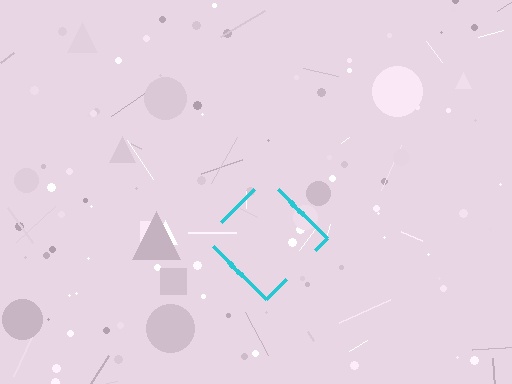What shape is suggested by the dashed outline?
The dashed outline suggests a diamond.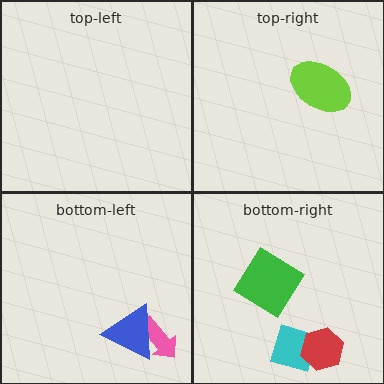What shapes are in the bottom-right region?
The cyan diamond, the red hexagon, the green diamond.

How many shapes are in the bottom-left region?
2.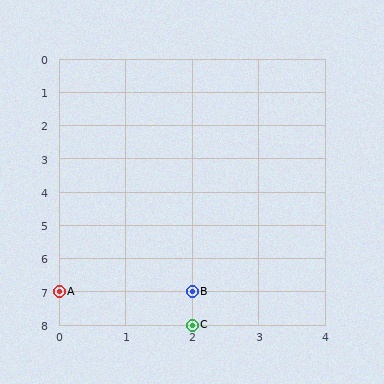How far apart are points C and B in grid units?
Points C and B are 1 row apart.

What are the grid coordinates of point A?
Point A is at grid coordinates (0, 7).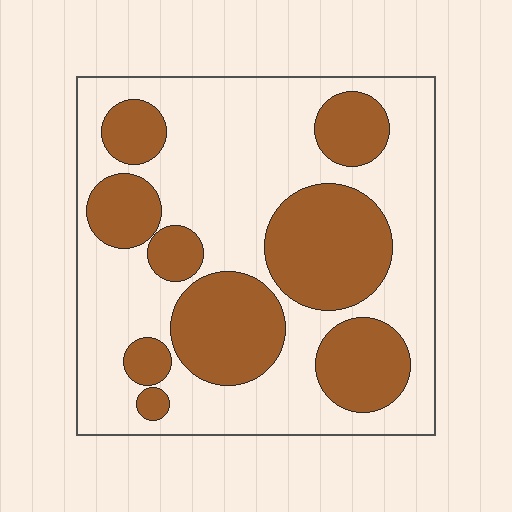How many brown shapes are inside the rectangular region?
9.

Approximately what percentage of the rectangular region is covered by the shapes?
Approximately 35%.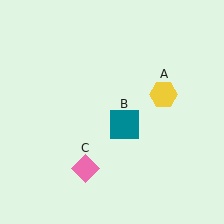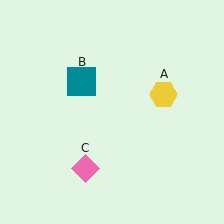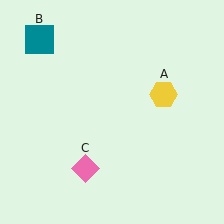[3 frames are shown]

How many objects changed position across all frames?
1 object changed position: teal square (object B).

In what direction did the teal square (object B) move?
The teal square (object B) moved up and to the left.